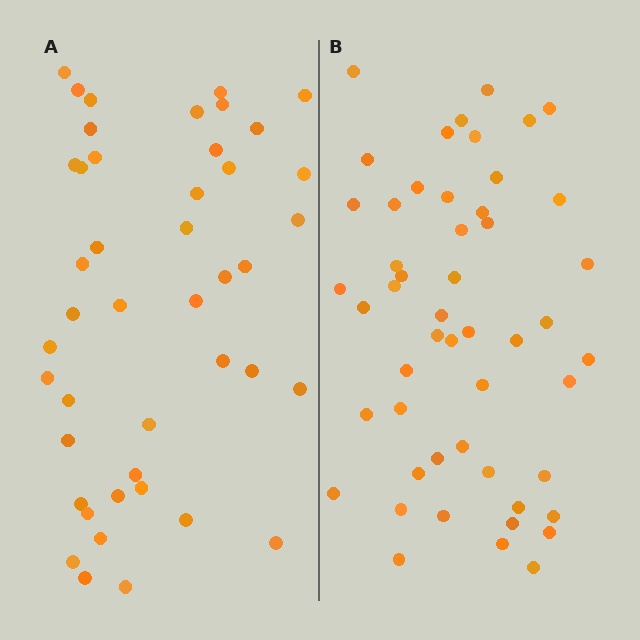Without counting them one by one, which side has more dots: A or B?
Region B (the right region) has more dots.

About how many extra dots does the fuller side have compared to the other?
Region B has roughly 8 or so more dots than region A.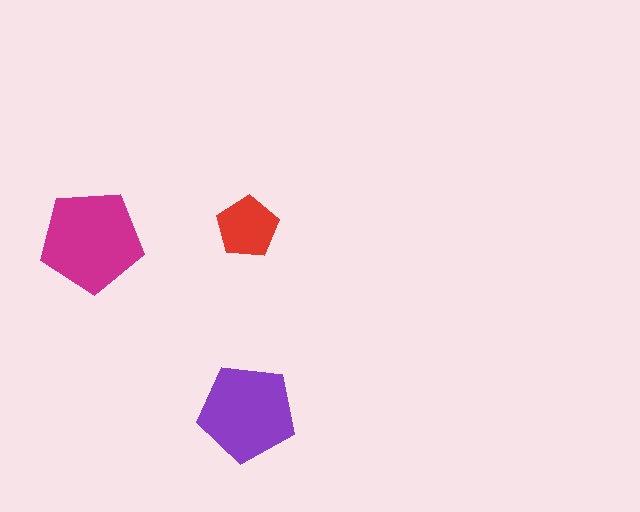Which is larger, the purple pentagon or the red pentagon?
The purple one.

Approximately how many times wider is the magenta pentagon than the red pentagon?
About 1.5 times wider.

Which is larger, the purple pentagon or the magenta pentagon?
The magenta one.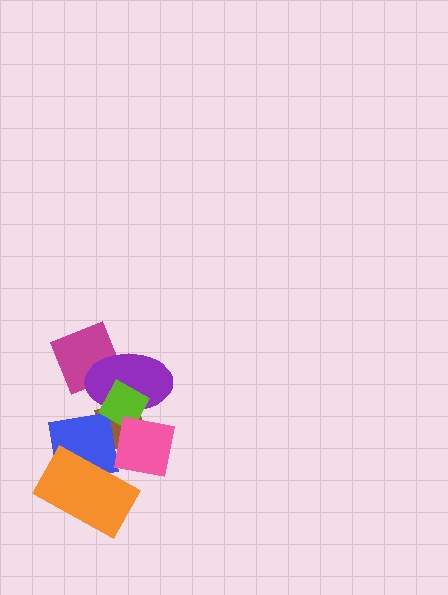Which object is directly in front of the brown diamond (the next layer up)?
The blue square is directly in front of the brown diamond.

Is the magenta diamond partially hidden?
Yes, it is partially covered by another shape.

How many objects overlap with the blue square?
4 objects overlap with the blue square.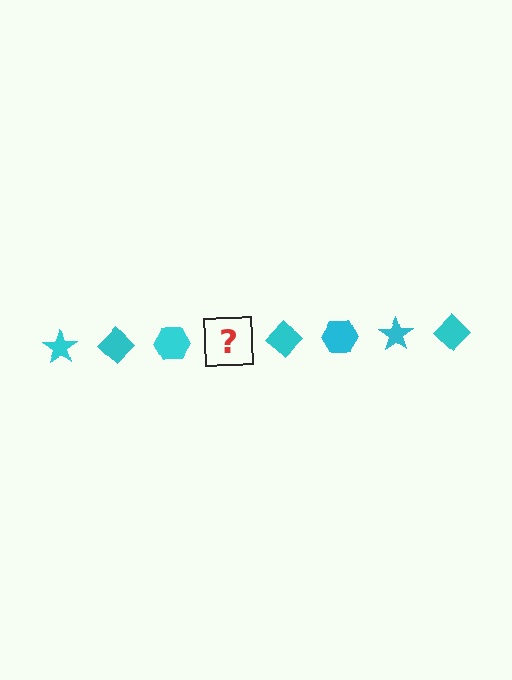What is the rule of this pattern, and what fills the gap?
The rule is that the pattern cycles through star, diamond, hexagon shapes in cyan. The gap should be filled with a cyan star.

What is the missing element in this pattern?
The missing element is a cyan star.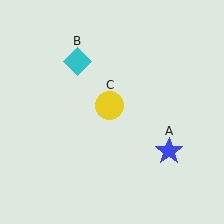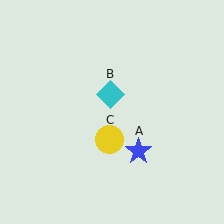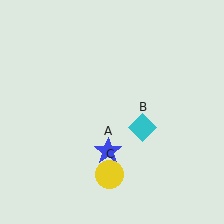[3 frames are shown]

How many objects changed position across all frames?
3 objects changed position: blue star (object A), cyan diamond (object B), yellow circle (object C).